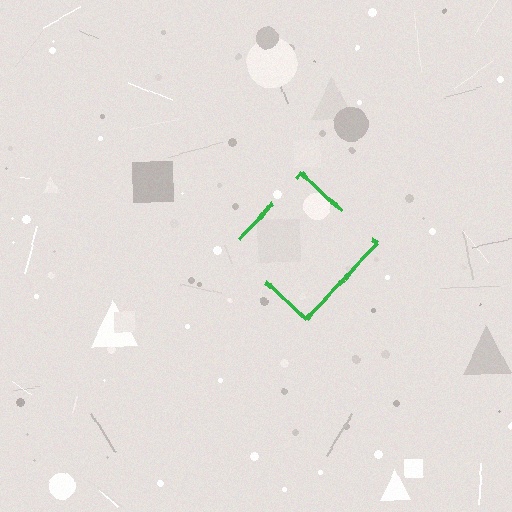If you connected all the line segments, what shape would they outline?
They would outline a diamond.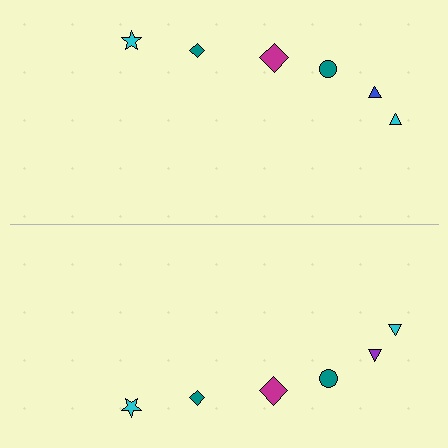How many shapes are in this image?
There are 12 shapes in this image.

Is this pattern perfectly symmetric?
No, the pattern is not perfectly symmetric. The purple triangle on the bottom side breaks the symmetry — its mirror counterpart is blue.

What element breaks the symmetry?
The purple triangle on the bottom side breaks the symmetry — its mirror counterpart is blue.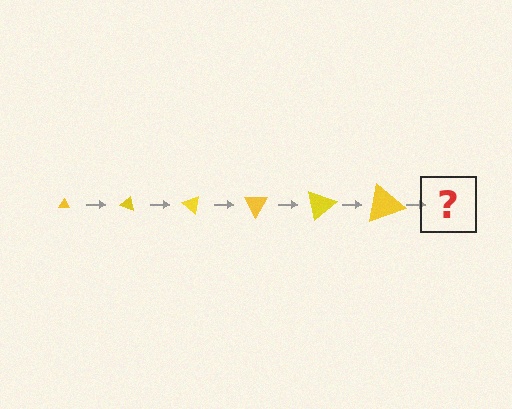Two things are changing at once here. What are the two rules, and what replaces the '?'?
The two rules are that the triangle grows larger each step and it rotates 20 degrees each step. The '?' should be a triangle, larger than the previous one and rotated 120 degrees from the start.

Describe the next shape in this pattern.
It should be a triangle, larger than the previous one and rotated 120 degrees from the start.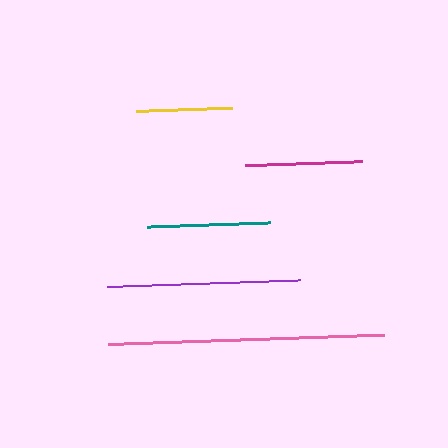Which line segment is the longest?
The pink line is the longest at approximately 276 pixels.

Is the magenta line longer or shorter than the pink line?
The pink line is longer than the magenta line.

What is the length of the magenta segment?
The magenta segment is approximately 117 pixels long.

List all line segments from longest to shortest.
From longest to shortest: pink, purple, teal, magenta, yellow.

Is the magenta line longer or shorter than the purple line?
The purple line is longer than the magenta line.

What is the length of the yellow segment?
The yellow segment is approximately 97 pixels long.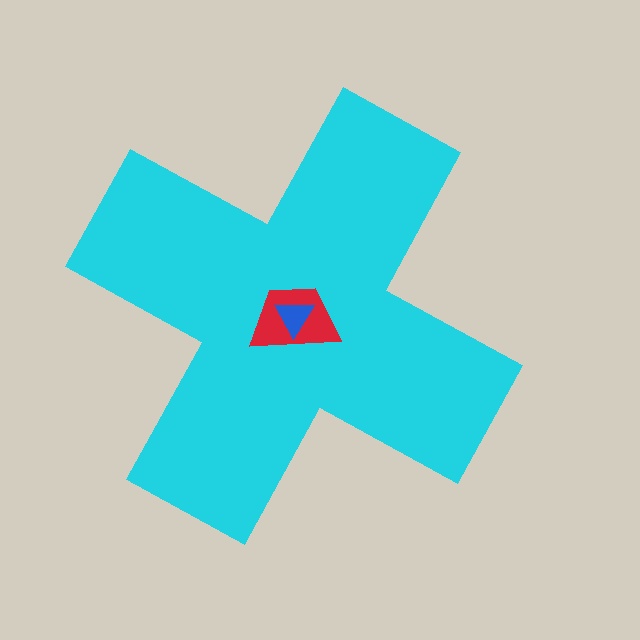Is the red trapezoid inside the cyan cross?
Yes.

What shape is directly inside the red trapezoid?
The blue triangle.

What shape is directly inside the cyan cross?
The red trapezoid.